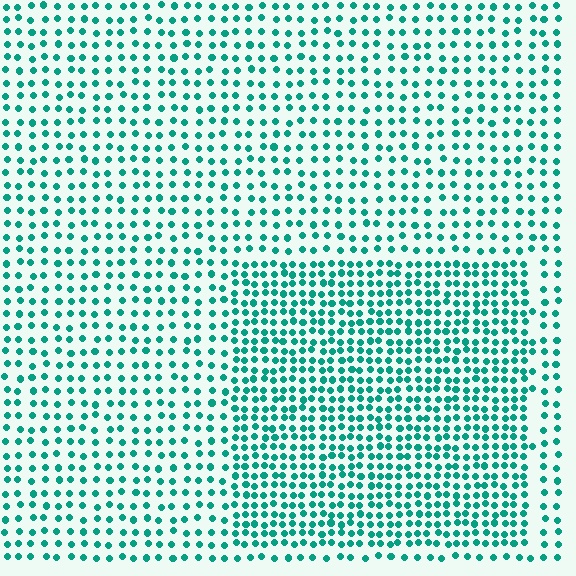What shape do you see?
I see a rectangle.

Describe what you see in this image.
The image contains small teal elements arranged at two different densities. A rectangle-shaped region is visible where the elements are more densely packed than the surrounding area.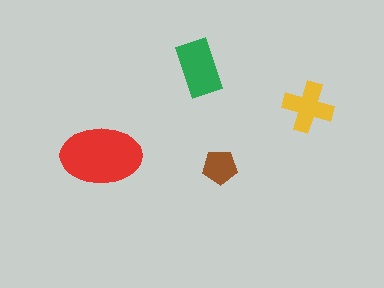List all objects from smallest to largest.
The brown pentagon, the yellow cross, the green rectangle, the red ellipse.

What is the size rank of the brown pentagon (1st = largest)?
4th.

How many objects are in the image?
There are 4 objects in the image.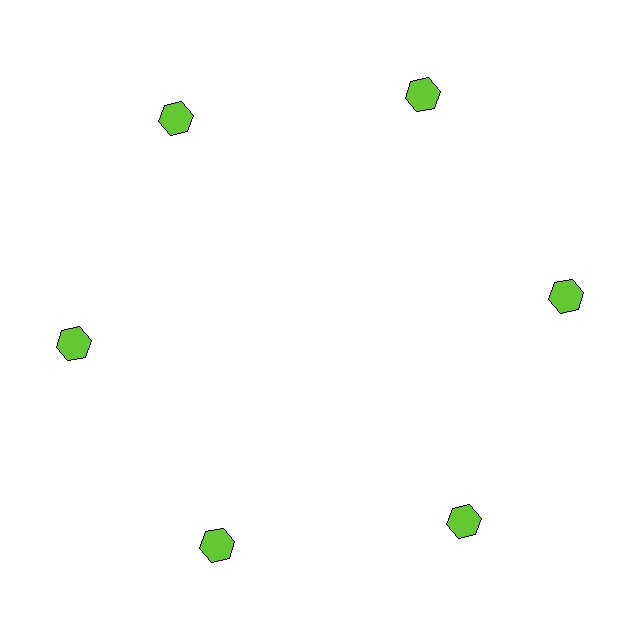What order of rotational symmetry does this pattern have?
This pattern has 6-fold rotational symmetry.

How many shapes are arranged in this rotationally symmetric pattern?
There are 6 shapes, arranged in 6 groups of 1.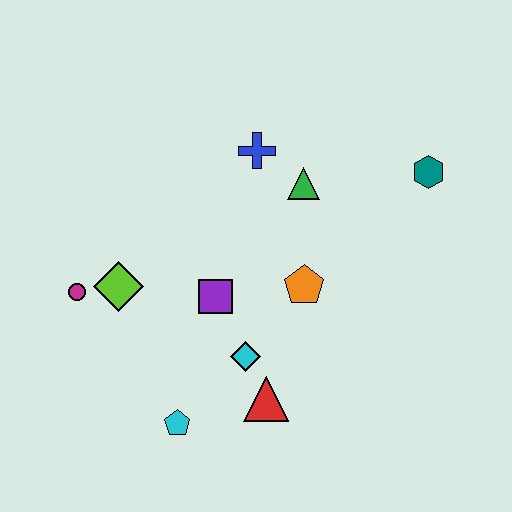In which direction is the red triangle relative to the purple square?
The red triangle is below the purple square.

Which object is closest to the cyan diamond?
The red triangle is closest to the cyan diamond.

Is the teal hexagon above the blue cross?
No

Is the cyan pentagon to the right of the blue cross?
No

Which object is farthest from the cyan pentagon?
The teal hexagon is farthest from the cyan pentagon.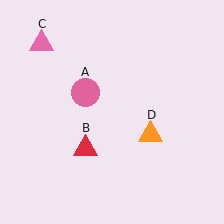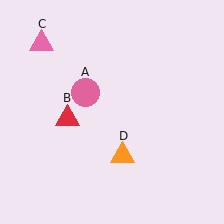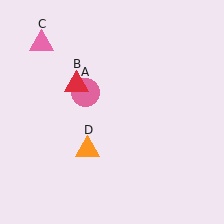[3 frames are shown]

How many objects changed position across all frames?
2 objects changed position: red triangle (object B), orange triangle (object D).